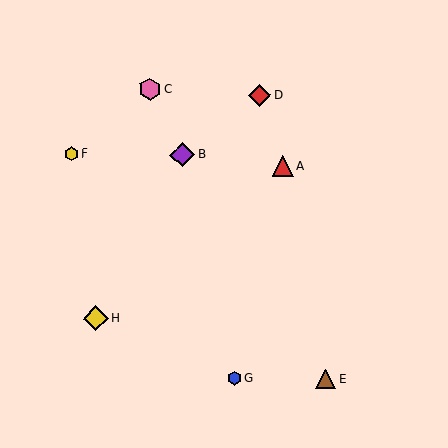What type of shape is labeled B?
Shape B is a purple diamond.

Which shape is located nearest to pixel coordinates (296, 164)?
The red triangle (labeled A) at (283, 166) is nearest to that location.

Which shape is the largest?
The yellow diamond (labeled H) is the largest.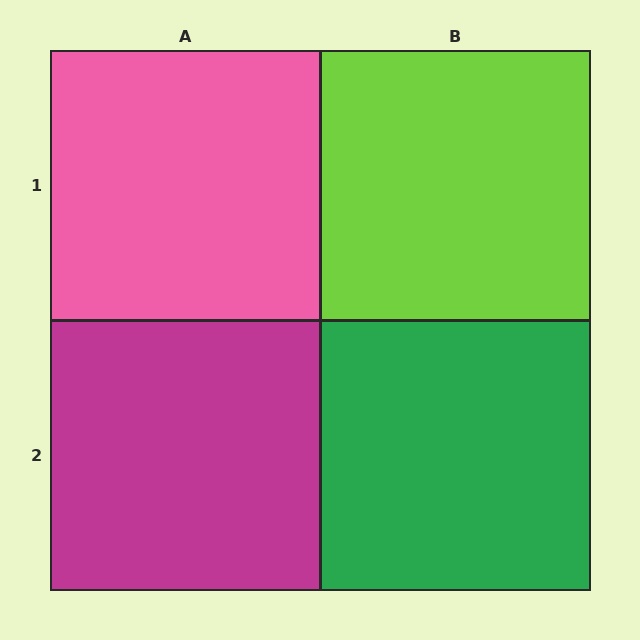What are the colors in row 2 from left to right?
Magenta, green.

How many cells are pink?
1 cell is pink.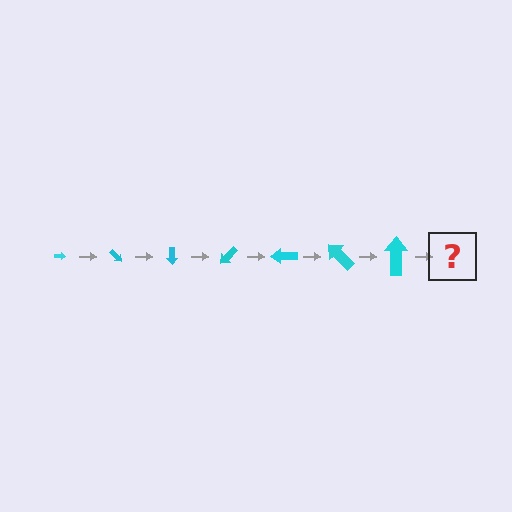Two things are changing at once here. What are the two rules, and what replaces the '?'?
The two rules are that the arrow grows larger each step and it rotates 45 degrees each step. The '?' should be an arrow, larger than the previous one and rotated 315 degrees from the start.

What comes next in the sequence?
The next element should be an arrow, larger than the previous one and rotated 315 degrees from the start.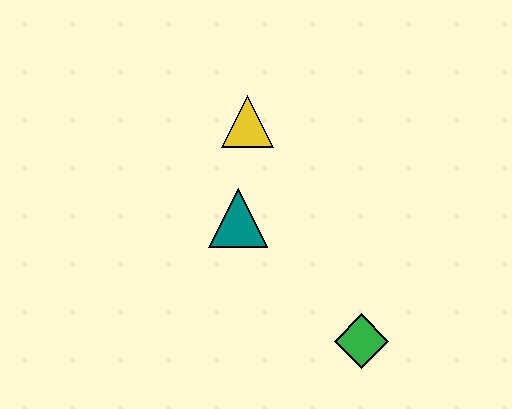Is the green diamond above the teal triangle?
No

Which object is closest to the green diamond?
The teal triangle is closest to the green diamond.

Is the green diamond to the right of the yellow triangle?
Yes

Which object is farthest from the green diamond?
The yellow triangle is farthest from the green diamond.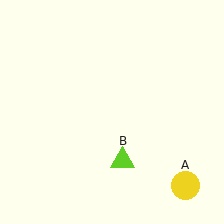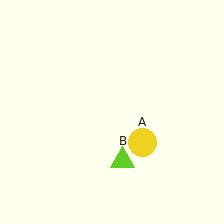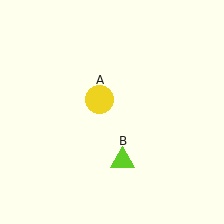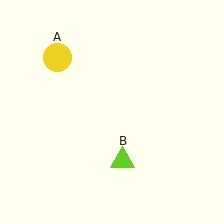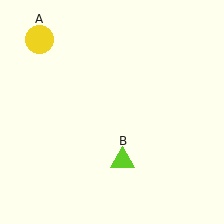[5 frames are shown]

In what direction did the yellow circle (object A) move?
The yellow circle (object A) moved up and to the left.